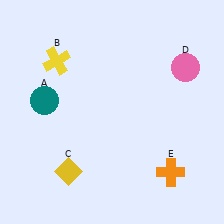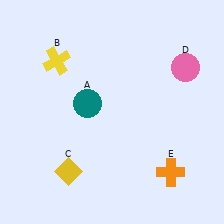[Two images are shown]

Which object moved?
The teal circle (A) moved right.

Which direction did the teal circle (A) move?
The teal circle (A) moved right.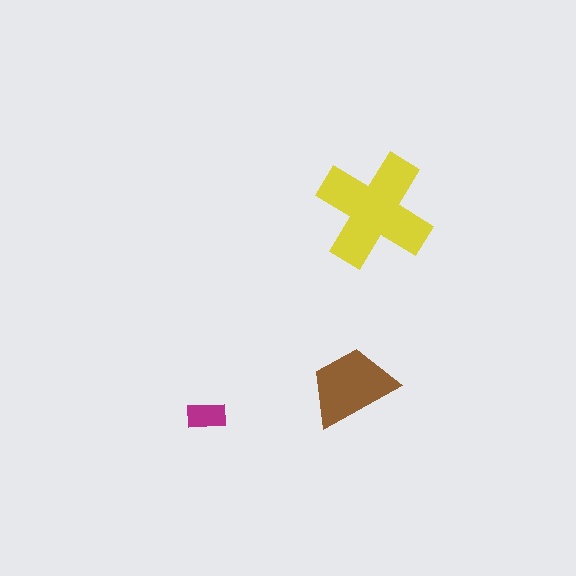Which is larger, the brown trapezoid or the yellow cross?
The yellow cross.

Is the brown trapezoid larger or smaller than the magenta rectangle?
Larger.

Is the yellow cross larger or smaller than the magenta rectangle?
Larger.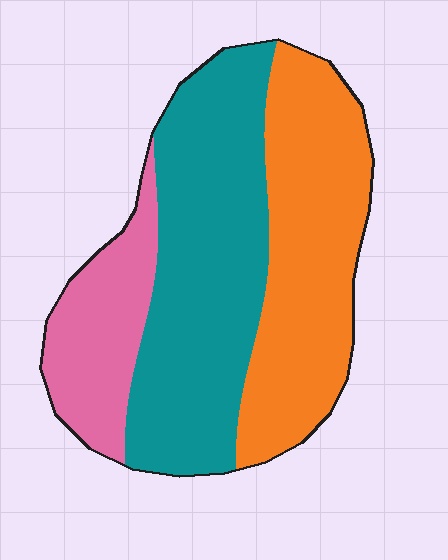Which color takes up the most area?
Teal, at roughly 45%.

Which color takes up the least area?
Pink, at roughly 20%.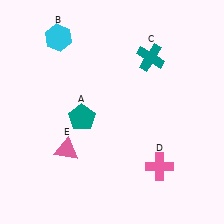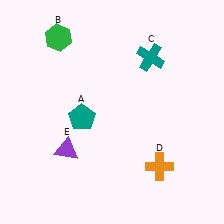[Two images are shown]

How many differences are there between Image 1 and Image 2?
There are 3 differences between the two images.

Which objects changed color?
B changed from cyan to green. D changed from pink to orange. E changed from pink to purple.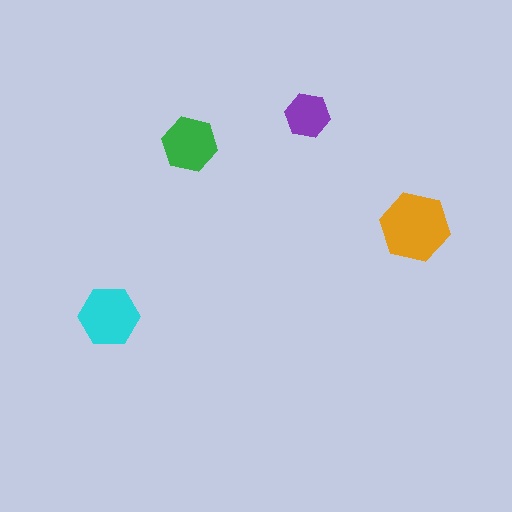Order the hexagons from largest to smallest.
the orange one, the cyan one, the green one, the purple one.